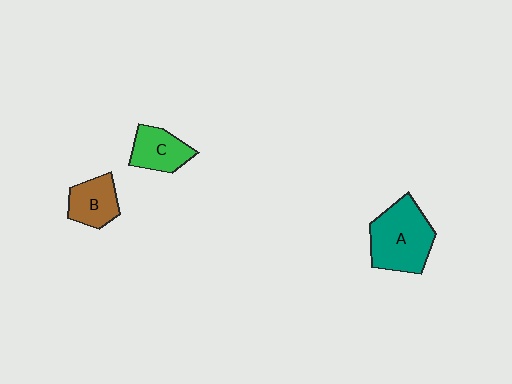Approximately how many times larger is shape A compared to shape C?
Approximately 1.7 times.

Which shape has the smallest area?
Shape B (brown).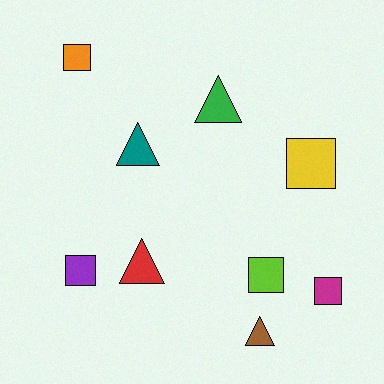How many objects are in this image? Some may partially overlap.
There are 9 objects.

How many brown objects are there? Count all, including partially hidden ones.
There is 1 brown object.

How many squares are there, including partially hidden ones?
There are 5 squares.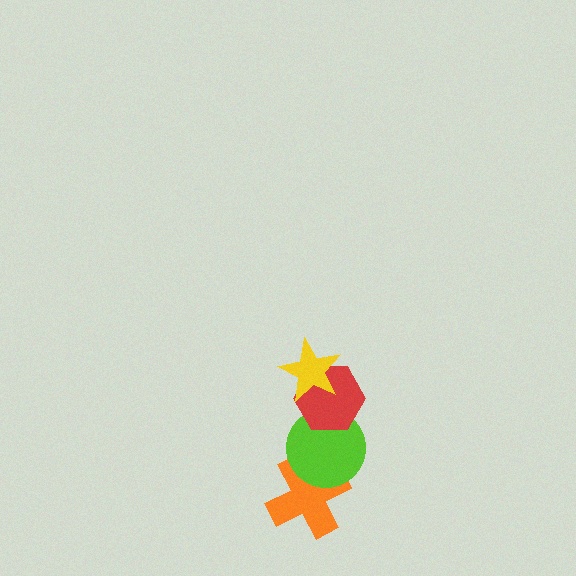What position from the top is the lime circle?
The lime circle is 3rd from the top.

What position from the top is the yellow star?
The yellow star is 1st from the top.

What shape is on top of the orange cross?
The lime circle is on top of the orange cross.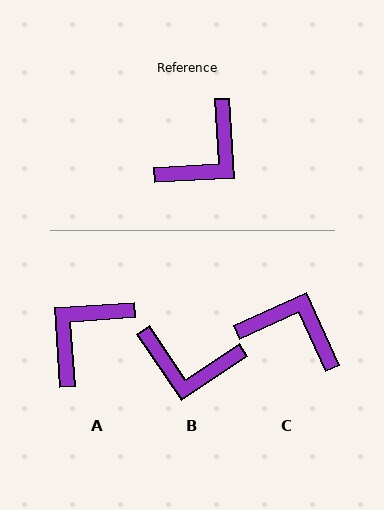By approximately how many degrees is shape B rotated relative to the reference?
Approximately 59 degrees clockwise.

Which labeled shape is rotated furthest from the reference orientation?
A, about 179 degrees away.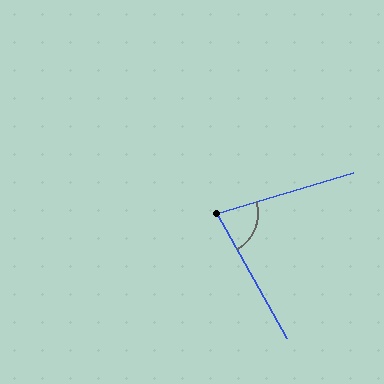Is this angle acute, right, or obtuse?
It is acute.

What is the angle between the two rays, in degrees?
Approximately 77 degrees.